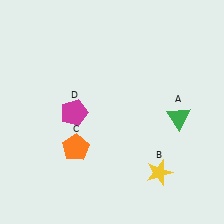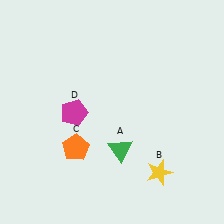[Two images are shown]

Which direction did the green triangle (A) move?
The green triangle (A) moved left.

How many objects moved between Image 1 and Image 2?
1 object moved between the two images.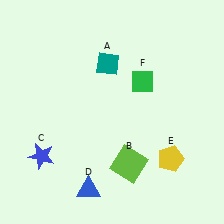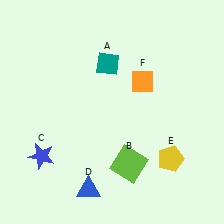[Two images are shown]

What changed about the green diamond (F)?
In Image 1, F is green. In Image 2, it changed to orange.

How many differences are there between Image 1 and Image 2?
There is 1 difference between the two images.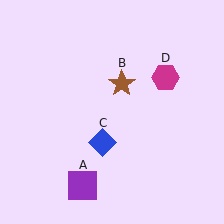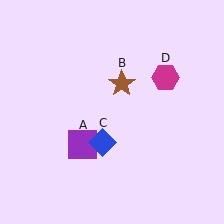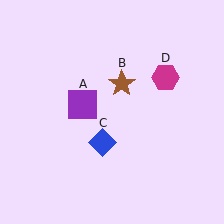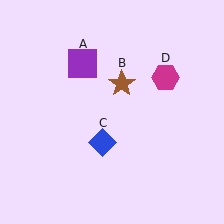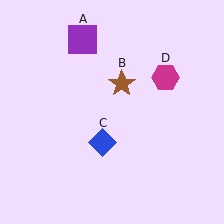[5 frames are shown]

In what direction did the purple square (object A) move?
The purple square (object A) moved up.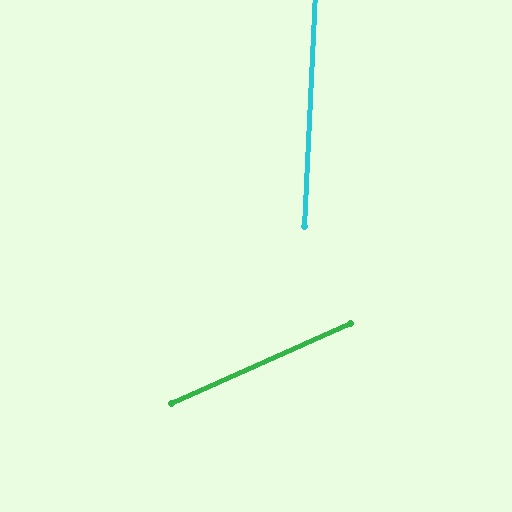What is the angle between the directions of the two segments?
Approximately 63 degrees.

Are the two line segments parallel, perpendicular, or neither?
Neither parallel nor perpendicular — they differ by about 63°.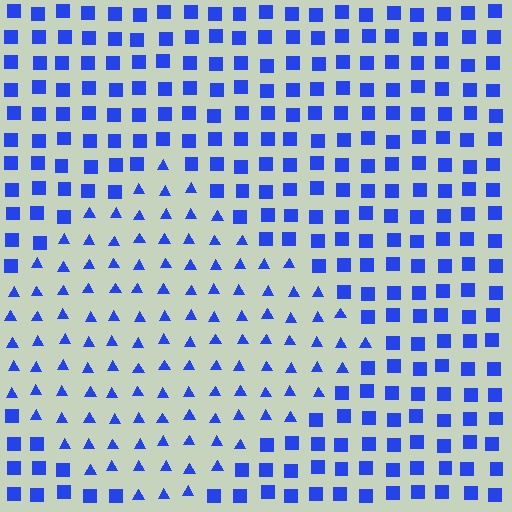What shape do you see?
I see a diamond.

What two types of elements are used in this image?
The image uses triangles inside the diamond region and squares outside it.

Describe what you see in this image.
The image is filled with small blue elements arranged in a uniform grid. A diamond-shaped region contains triangles, while the surrounding area contains squares. The boundary is defined purely by the change in element shape.